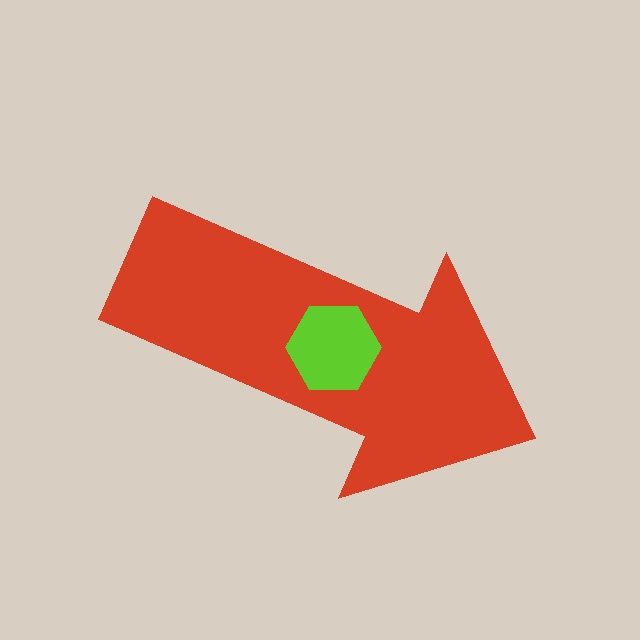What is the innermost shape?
The lime hexagon.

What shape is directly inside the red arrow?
The lime hexagon.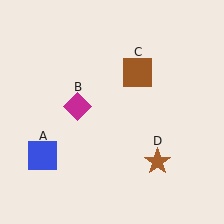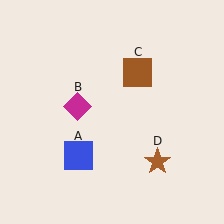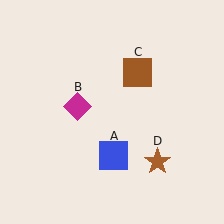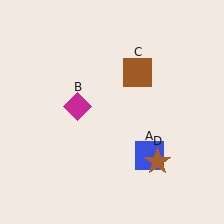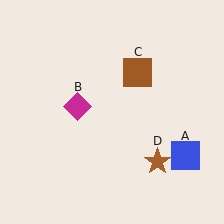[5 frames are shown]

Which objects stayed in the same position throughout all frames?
Magenta diamond (object B) and brown square (object C) and brown star (object D) remained stationary.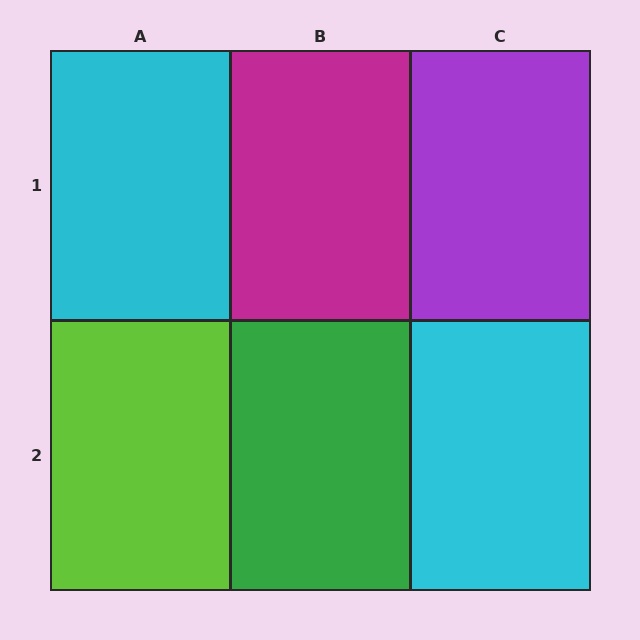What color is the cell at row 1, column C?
Purple.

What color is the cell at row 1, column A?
Cyan.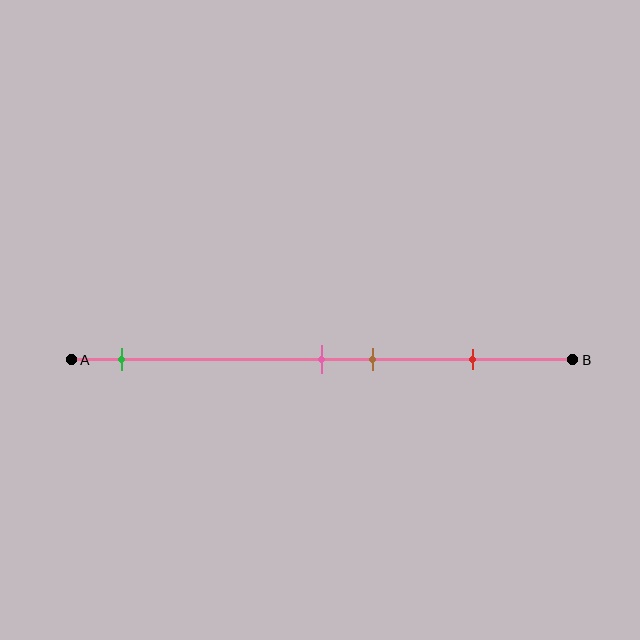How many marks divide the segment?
There are 4 marks dividing the segment.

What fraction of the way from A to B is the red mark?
The red mark is approximately 80% (0.8) of the way from A to B.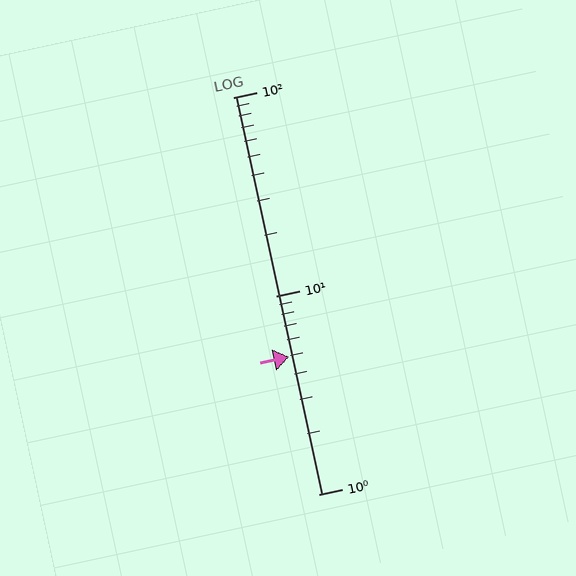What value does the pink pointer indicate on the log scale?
The pointer indicates approximately 4.9.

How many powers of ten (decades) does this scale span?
The scale spans 2 decades, from 1 to 100.